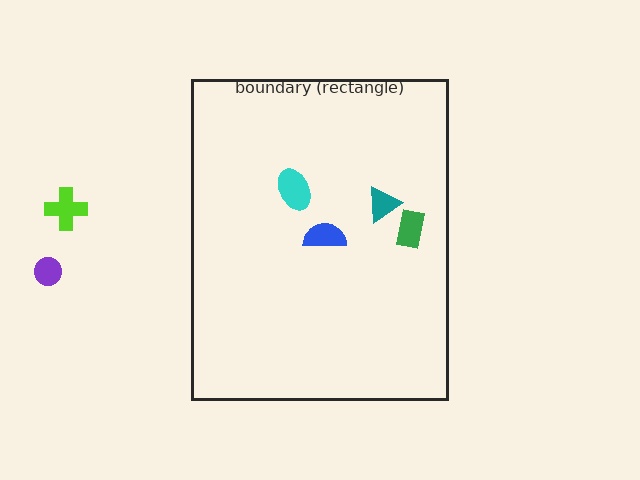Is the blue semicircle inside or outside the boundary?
Inside.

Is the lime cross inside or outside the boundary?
Outside.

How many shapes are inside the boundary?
4 inside, 2 outside.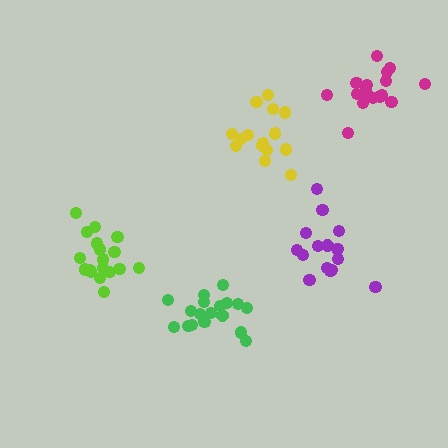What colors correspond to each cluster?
The clusters are colored: yellow, purple, lime, magenta, green.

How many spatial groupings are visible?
There are 5 spatial groupings.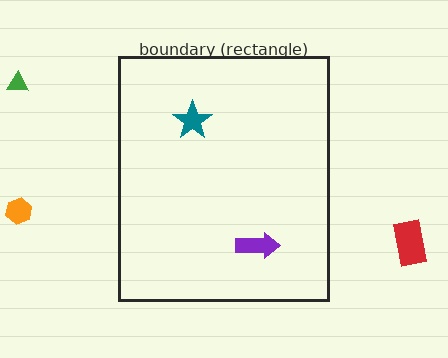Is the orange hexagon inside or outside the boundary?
Outside.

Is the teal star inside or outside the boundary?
Inside.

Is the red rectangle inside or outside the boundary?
Outside.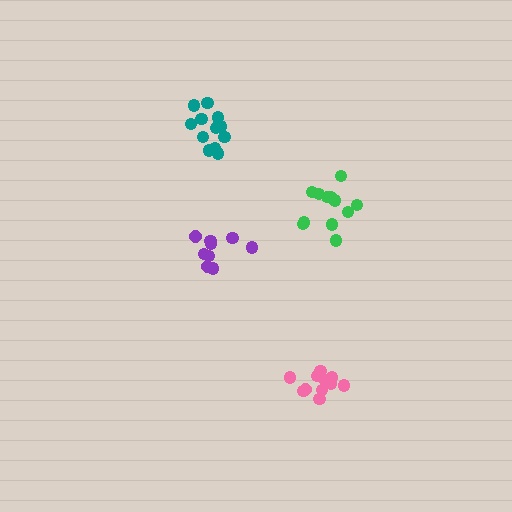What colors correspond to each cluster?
The clusters are colored: pink, teal, green, purple.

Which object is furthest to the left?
The purple cluster is leftmost.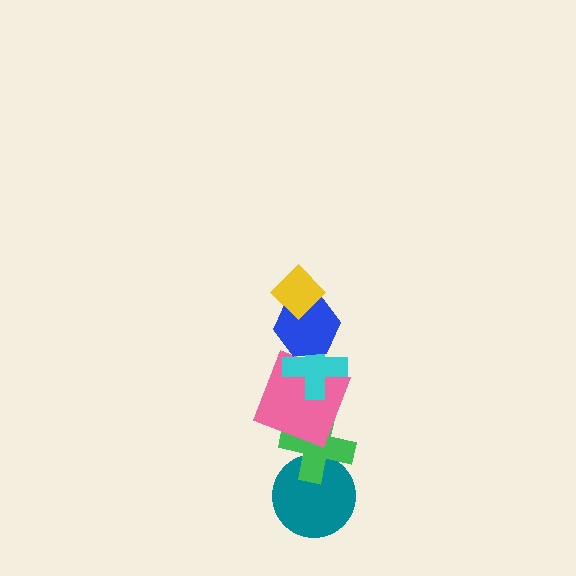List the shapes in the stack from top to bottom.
From top to bottom: the yellow diamond, the blue hexagon, the cyan cross, the pink square, the green cross, the teal circle.